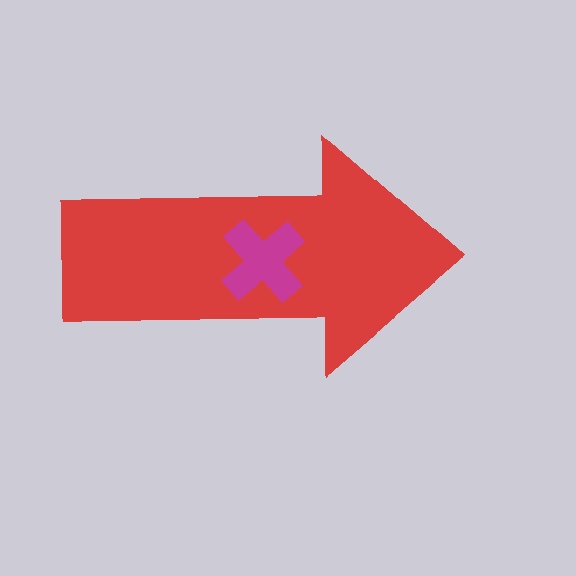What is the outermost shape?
The red arrow.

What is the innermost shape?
The magenta cross.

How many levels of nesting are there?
2.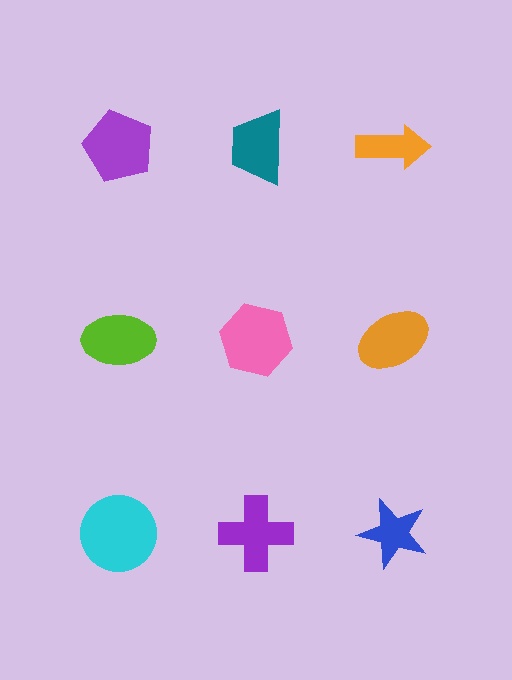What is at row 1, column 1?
A purple pentagon.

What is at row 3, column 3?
A blue star.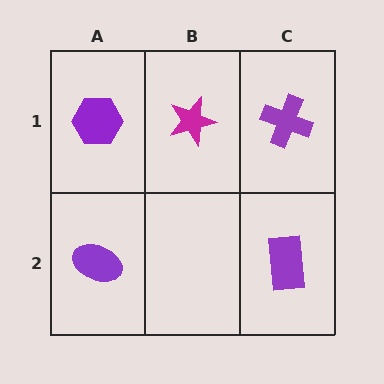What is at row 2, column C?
A purple rectangle.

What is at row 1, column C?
A purple cross.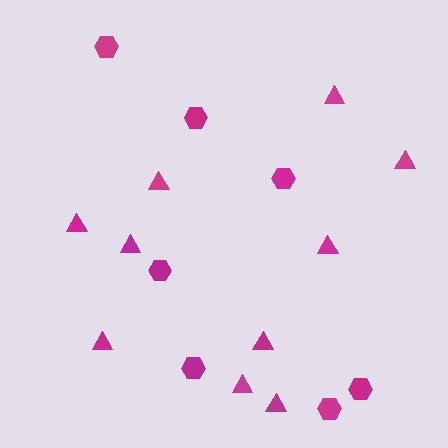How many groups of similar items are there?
There are 2 groups: one group of triangles (10) and one group of hexagons (7).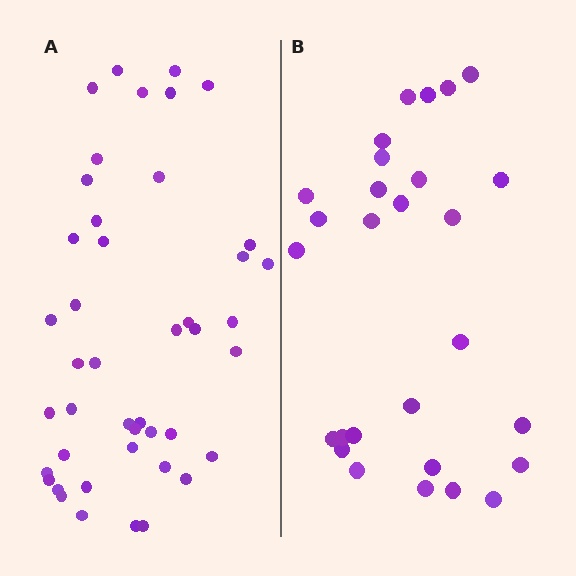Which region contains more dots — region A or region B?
Region A (the left region) has more dots.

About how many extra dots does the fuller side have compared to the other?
Region A has approximately 15 more dots than region B.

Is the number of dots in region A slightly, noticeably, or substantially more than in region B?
Region A has substantially more. The ratio is roughly 1.6 to 1.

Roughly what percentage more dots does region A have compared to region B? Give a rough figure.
About 55% more.